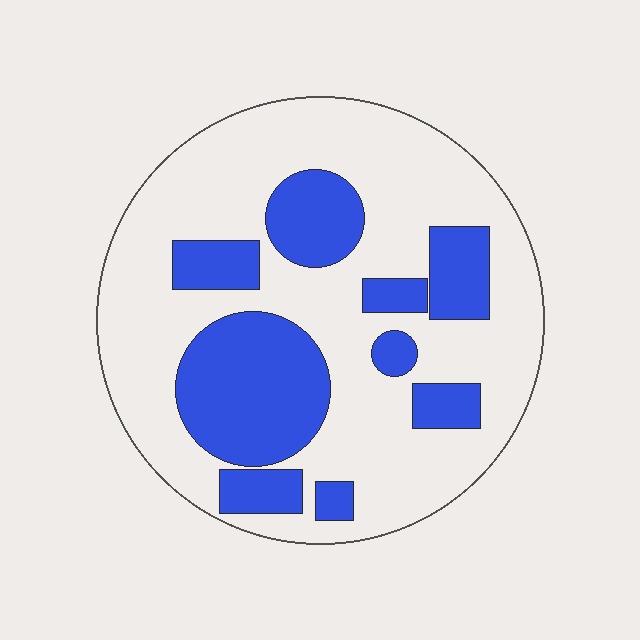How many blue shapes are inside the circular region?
9.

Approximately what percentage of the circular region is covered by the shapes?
Approximately 30%.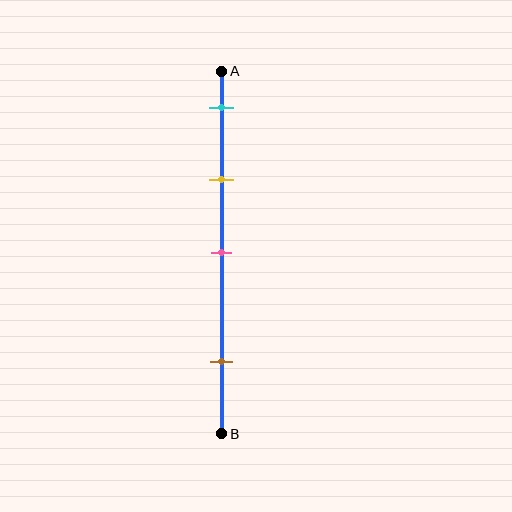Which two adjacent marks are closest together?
The cyan and yellow marks are the closest adjacent pair.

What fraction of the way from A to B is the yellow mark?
The yellow mark is approximately 30% (0.3) of the way from A to B.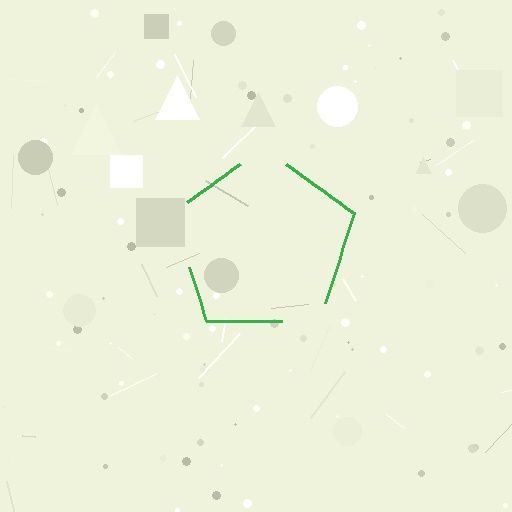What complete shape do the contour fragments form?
The contour fragments form a pentagon.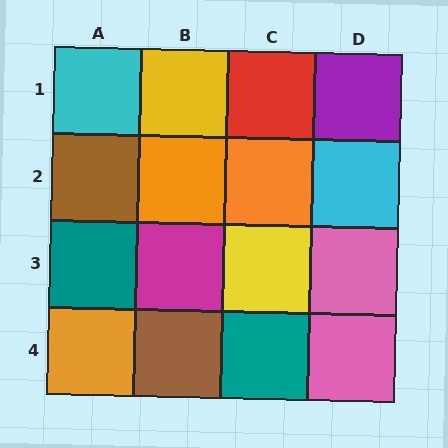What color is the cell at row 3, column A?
Teal.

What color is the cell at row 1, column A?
Cyan.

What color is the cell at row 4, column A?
Orange.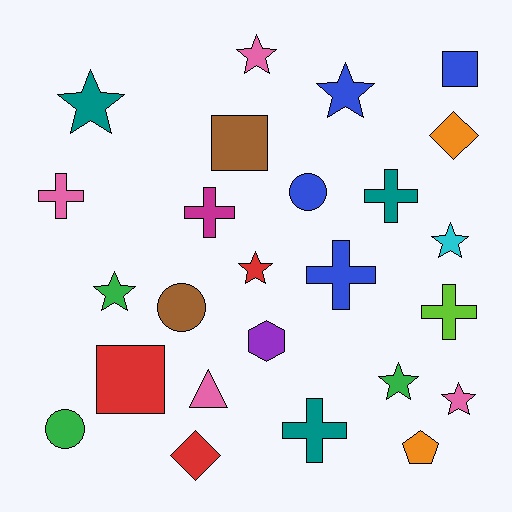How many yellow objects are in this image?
There are no yellow objects.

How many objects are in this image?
There are 25 objects.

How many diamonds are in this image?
There are 2 diamonds.